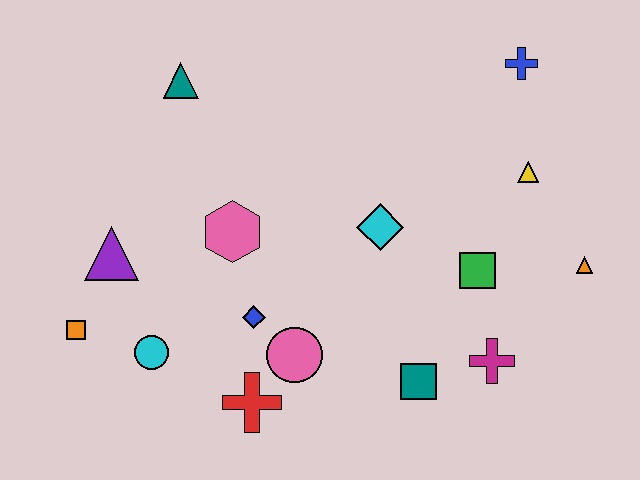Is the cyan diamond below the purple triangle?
No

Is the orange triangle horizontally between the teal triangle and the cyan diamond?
No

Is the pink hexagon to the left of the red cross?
Yes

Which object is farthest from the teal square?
The teal triangle is farthest from the teal square.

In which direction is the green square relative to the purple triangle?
The green square is to the right of the purple triangle.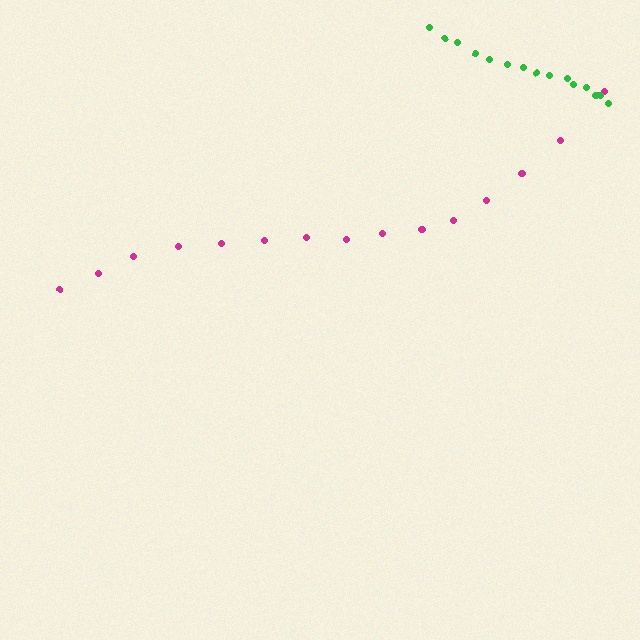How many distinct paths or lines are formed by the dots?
There are 2 distinct paths.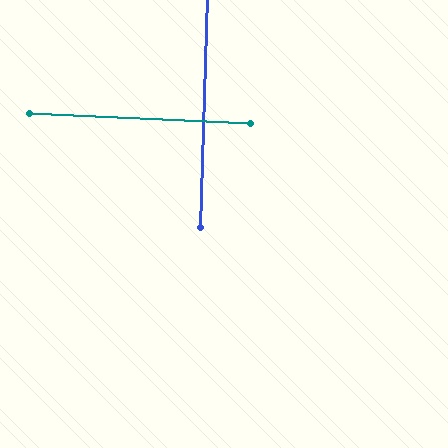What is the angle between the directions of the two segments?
Approximately 89 degrees.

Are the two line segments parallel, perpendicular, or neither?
Perpendicular — they meet at approximately 89°.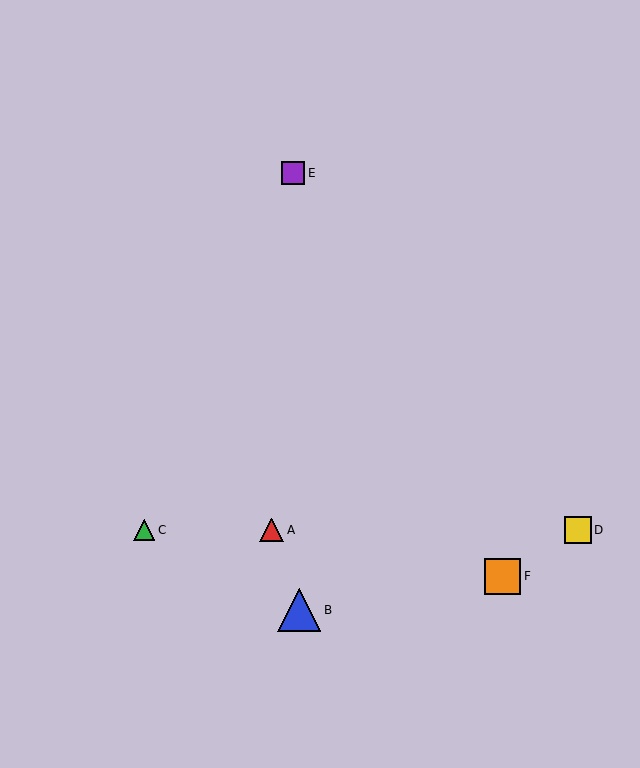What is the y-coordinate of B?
Object B is at y≈610.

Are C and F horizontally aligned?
No, C is at y≈530 and F is at y≈576.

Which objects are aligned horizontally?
Objects A, C, D are aligned horizontally.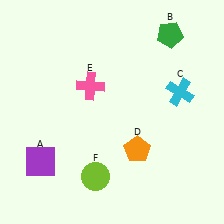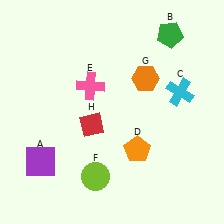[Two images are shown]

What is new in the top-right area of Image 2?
An orange hexagon (G) was added in the top-right area of Image 2.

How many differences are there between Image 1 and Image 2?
There are 2 differences between the two images.